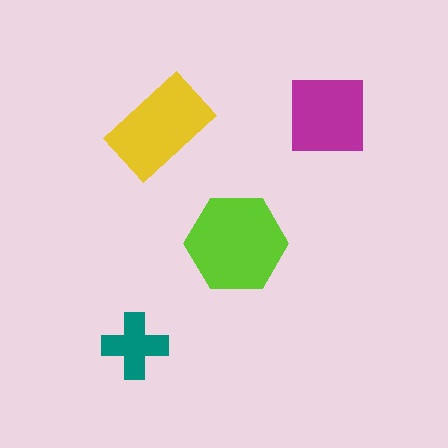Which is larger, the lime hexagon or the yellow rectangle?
The lime hexagon.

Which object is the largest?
The lime hexagon.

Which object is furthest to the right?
The magenta square is rightmost.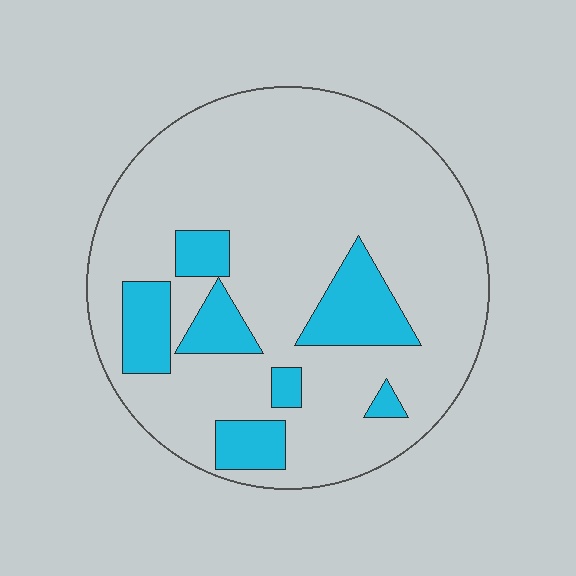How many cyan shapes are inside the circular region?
7.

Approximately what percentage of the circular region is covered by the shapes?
Approximately 20%.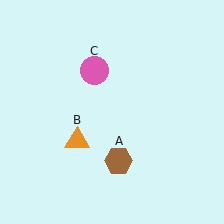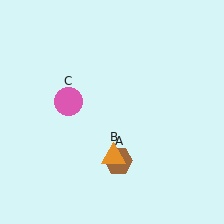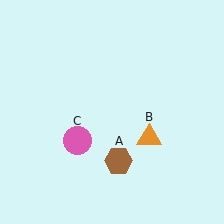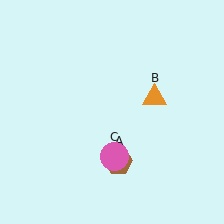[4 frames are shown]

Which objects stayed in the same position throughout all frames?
Brown hexagon (object A) remained stationary.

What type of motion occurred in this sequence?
The orange triangle (object B), pink circle (object C) rotated counterclockwise around the center of the scene.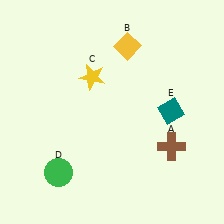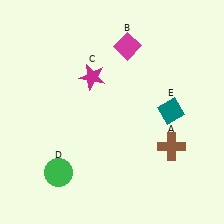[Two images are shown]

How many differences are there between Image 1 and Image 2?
There are 2 differences between the two images.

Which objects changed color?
B changed from yellow to magenta. C changed from yellow to magenta.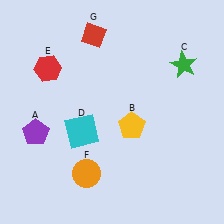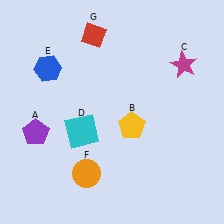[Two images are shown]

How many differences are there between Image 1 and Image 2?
There are 2 differences between the two images.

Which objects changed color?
C changed from green to magenta. E changed from red to blue.